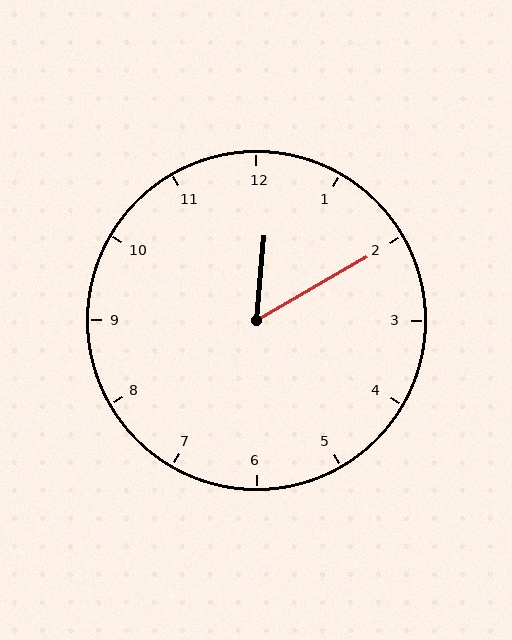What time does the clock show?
12:10.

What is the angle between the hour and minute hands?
Approximately 55 degrees.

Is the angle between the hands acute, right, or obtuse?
It is acute.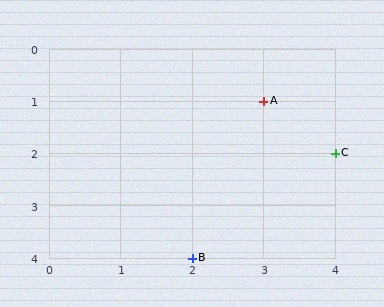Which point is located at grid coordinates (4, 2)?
Point C is at (4, 2).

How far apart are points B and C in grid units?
Points B and C are 2 columns and 2 rows apart (about 2.8 grid units diagonally).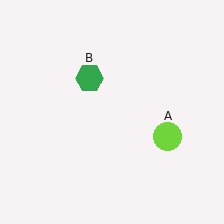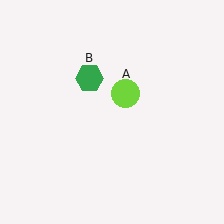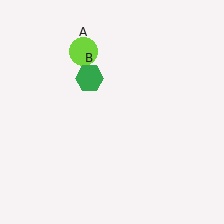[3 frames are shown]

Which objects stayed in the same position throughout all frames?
Green hexagon (object B) remained stationary.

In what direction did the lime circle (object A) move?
The lime circle (object A) moved up and to the left.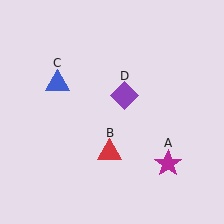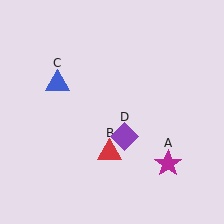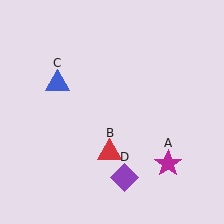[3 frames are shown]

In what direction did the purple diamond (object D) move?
The purple diamond (object D) moved down.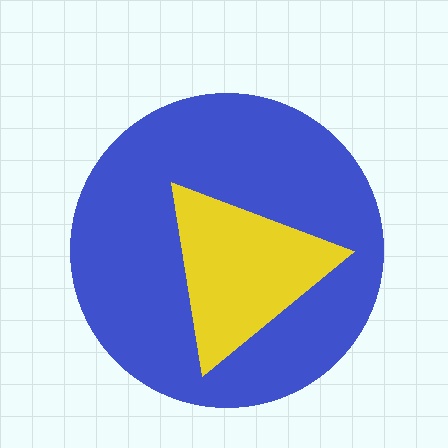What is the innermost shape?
The yellow triangle.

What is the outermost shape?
The blue circle.